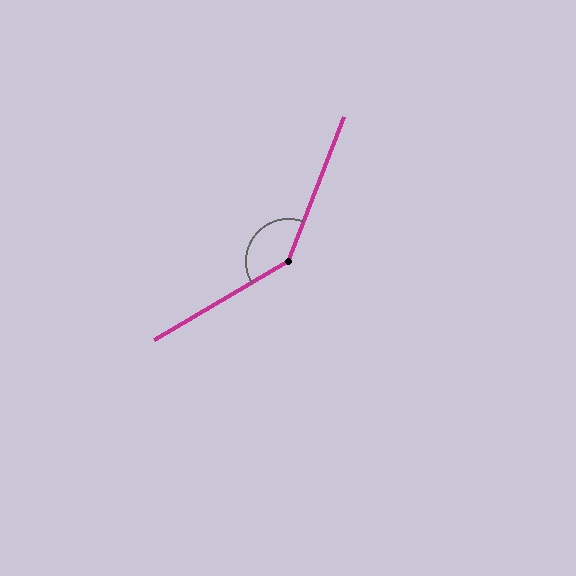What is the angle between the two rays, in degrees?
Approximately 142 degrees.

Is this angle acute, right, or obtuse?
It is obtuse.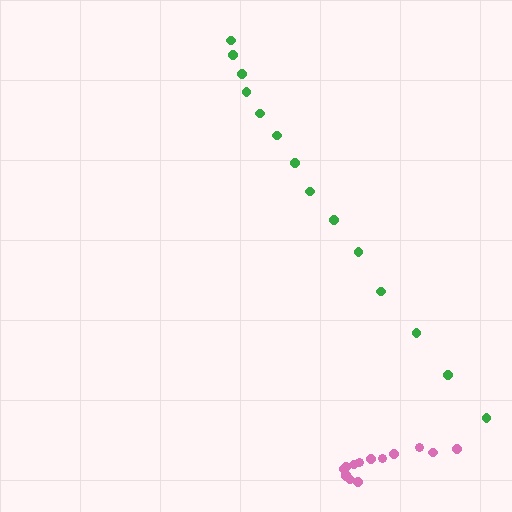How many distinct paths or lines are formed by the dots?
There are 2 distinct paths.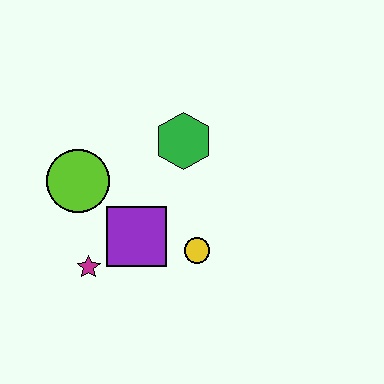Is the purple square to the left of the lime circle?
No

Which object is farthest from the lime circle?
The yellow circle is farthest from the lime circle.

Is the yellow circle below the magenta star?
No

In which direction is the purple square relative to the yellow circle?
The purple square is to the left of the yellow circle.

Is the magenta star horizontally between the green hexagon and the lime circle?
Yes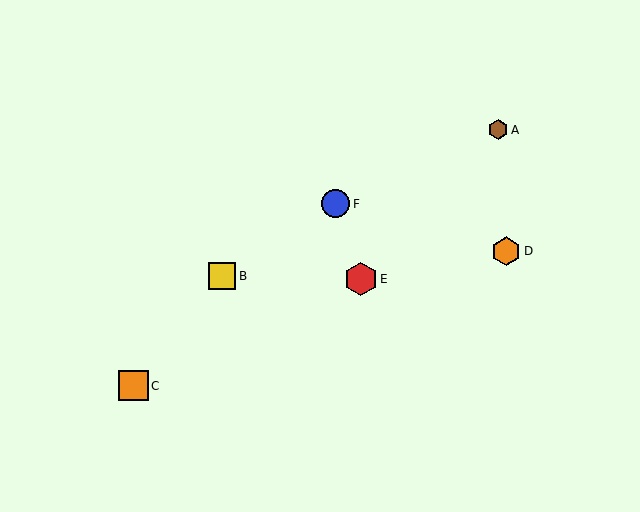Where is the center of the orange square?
The center of the orange square is at (134, 386).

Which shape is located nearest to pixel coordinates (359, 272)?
The red hexagon (labeled E) at (361, 279) is nearest to that location.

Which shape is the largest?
The red hexagon (labeled E) is the largest.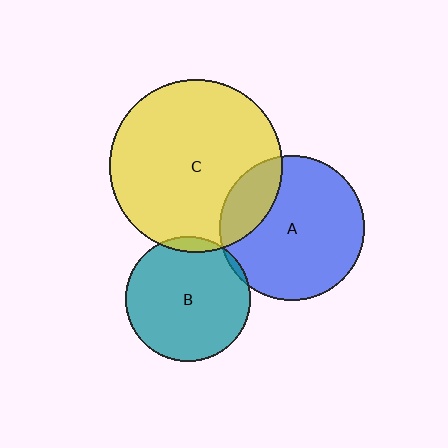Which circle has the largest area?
Circle C (yellow).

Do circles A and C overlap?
Yes.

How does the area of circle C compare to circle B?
Approximately 1.9 times.